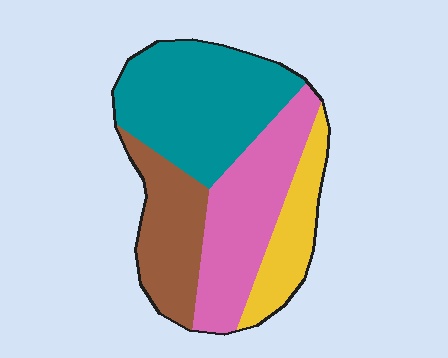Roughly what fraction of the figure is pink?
Pink covers 29% of the figure.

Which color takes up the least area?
Yellow, at roughly 15%.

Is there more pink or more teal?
Teal.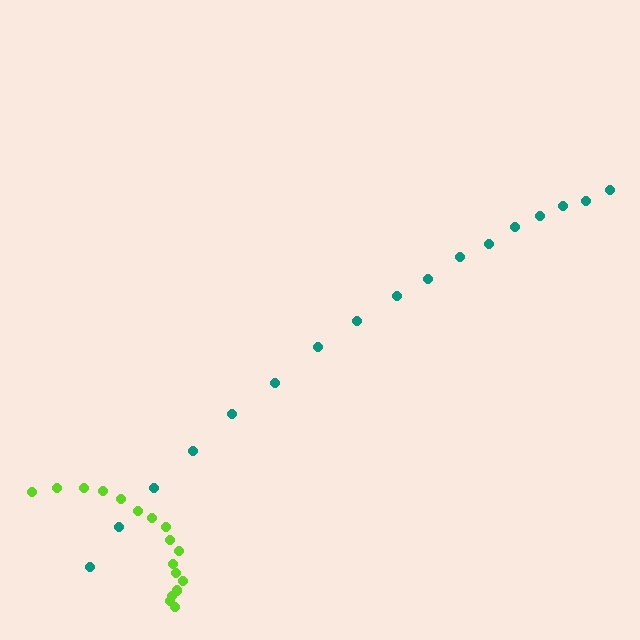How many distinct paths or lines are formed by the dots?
There are 2 distinct paths.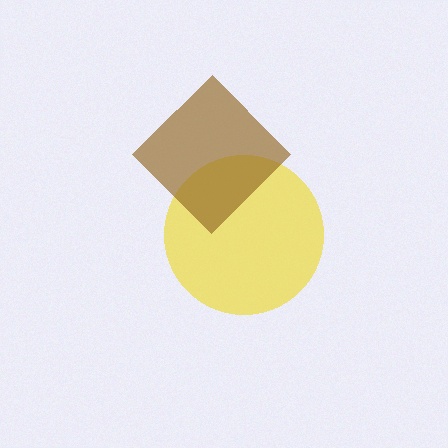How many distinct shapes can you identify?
There are 2 distinct shapes: a yellow circle, a brown diamond.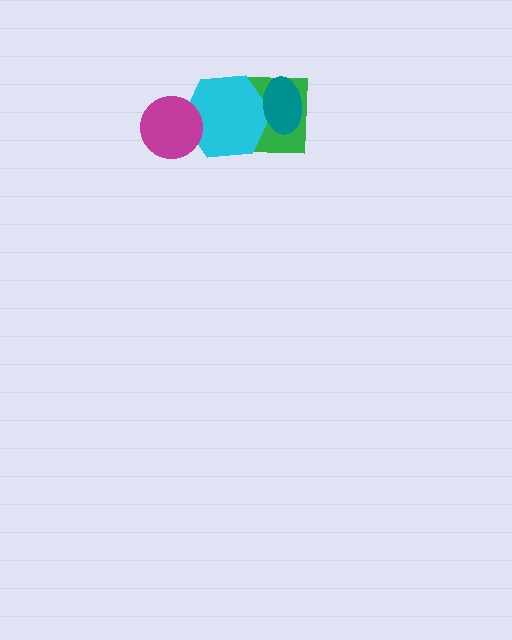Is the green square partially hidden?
Yes, it is partially covered by another shape.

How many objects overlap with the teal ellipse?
2 objects overlap with the teal ellipse.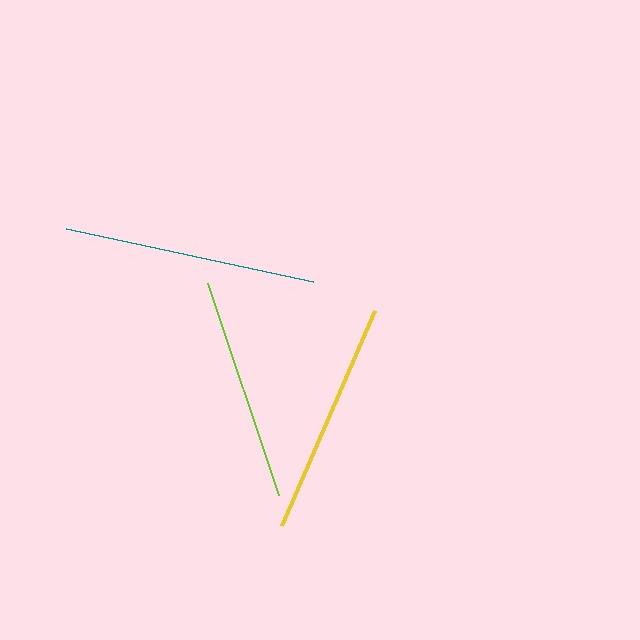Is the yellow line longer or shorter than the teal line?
The teal line is longer than the yellow line.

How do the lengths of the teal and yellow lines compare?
The teal and yellow lines are approximately the same length.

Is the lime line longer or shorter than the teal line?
The teal line is longer than the lime line.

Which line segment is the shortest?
The lime line is the shortest at approximately 224 pixels.